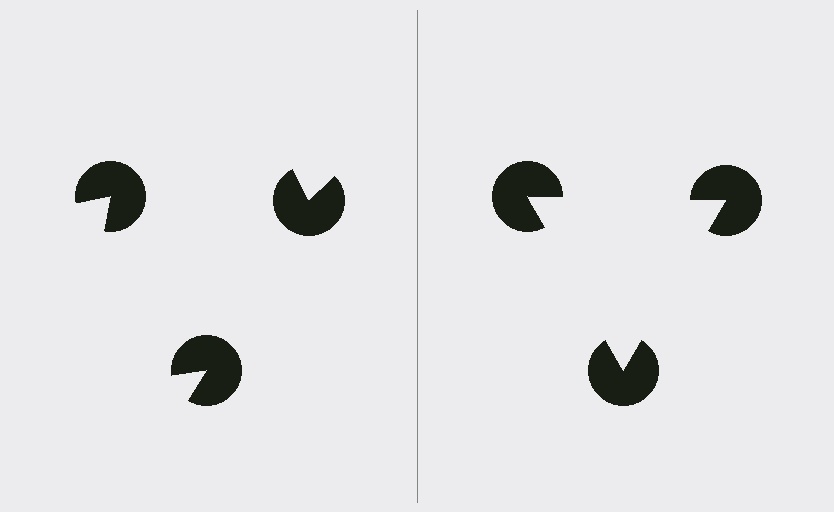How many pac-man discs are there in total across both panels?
6 — 3 on each side.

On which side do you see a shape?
An illusory triangle appears on the right side. On the left side the wedge cuts are rotated, so no coherent shape forms.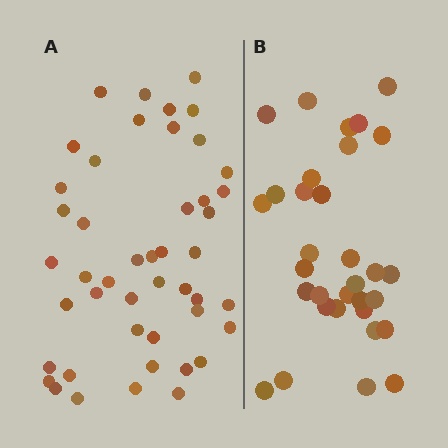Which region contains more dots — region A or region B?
Region A (the left region) has more dots.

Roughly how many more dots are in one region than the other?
Region A has approximately 15 more dots than region B.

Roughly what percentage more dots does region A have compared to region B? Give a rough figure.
About 45% more.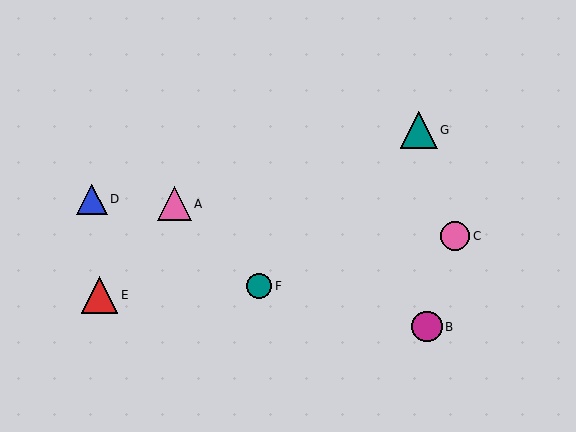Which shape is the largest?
The teal triangle (labeled G) is the largest.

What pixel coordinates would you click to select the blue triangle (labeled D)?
Click at (92, 199) to select the blue triangle D.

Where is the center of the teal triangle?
The center of the teal triangle is at (419, 130).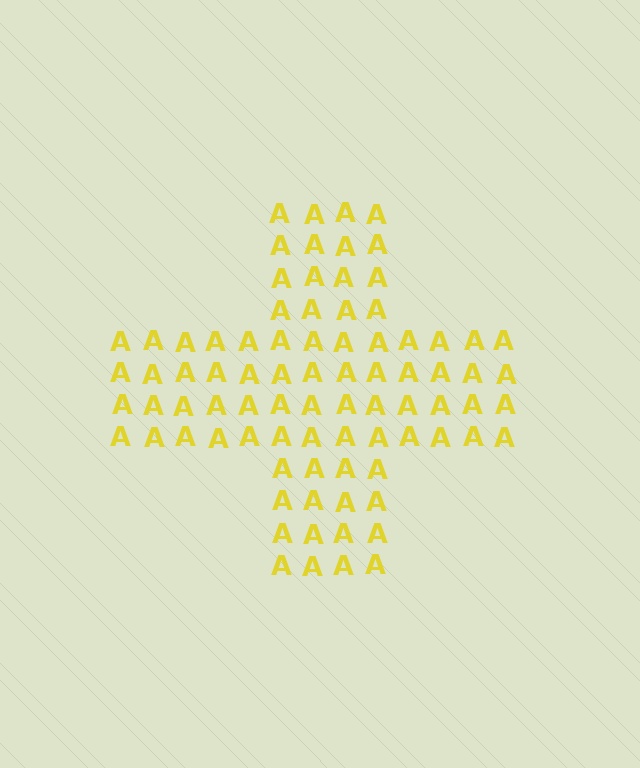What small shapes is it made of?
It is made of small letter A's.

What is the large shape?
The large shape is a cross.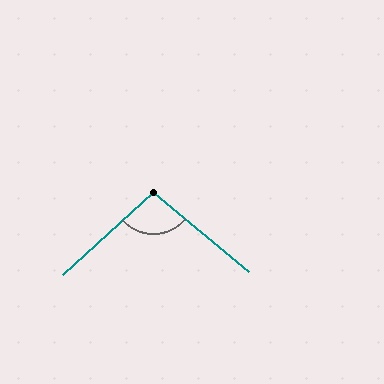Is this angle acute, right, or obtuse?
It is obtuse.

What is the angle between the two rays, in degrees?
Approximately 98 degrees.